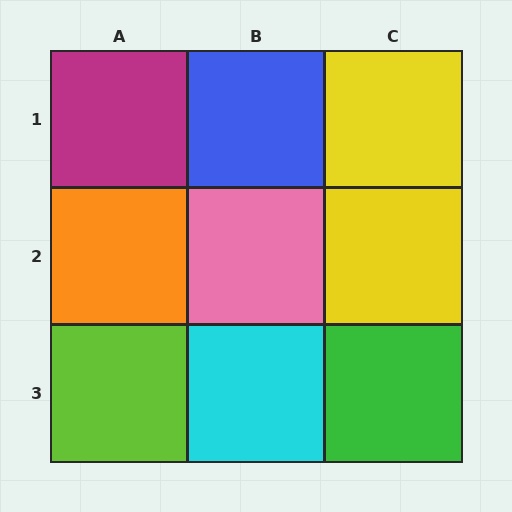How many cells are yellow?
2 cells are yellow.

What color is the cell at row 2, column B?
Pink.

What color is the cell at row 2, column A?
Orange.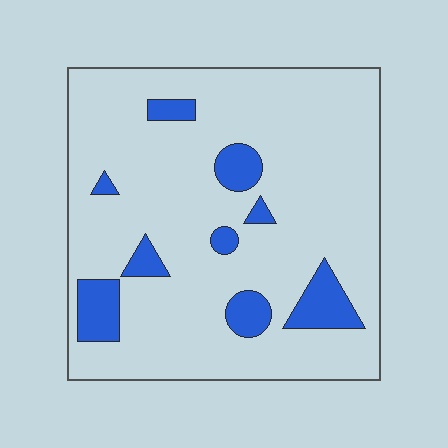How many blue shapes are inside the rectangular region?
9.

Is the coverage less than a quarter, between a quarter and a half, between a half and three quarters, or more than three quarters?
Less than a quarter.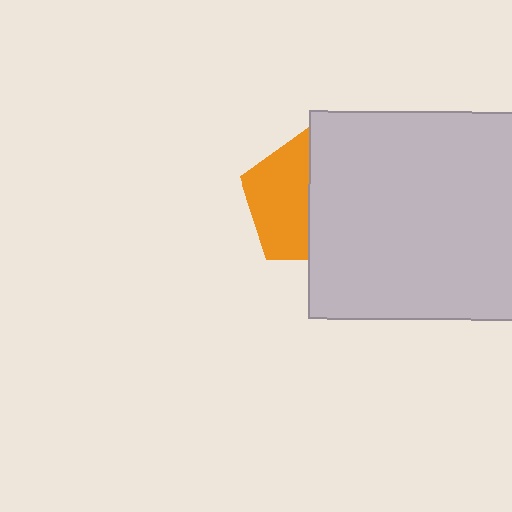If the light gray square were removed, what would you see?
You would see the complete orange pentagon.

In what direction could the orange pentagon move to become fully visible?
The orange pentagon could move left. That would shift it out from behind the light gray square entirely.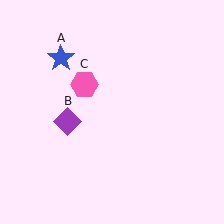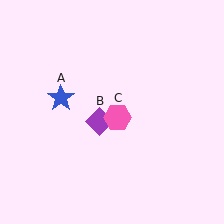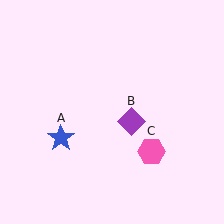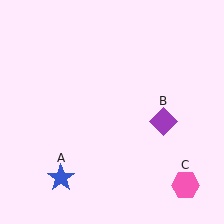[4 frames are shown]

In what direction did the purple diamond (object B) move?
The purple diamond (object B) moved right.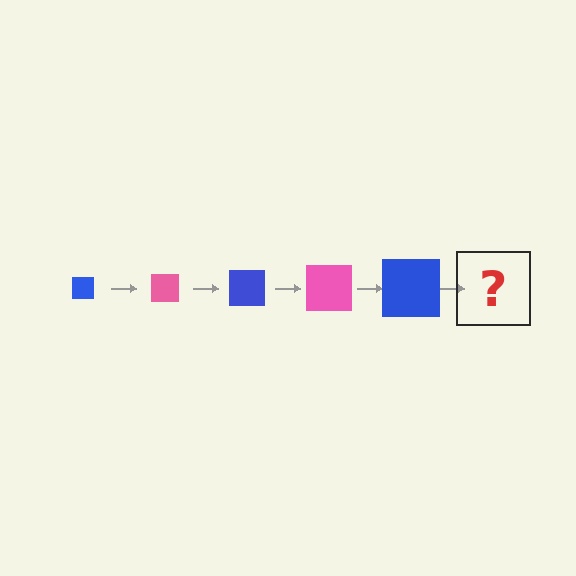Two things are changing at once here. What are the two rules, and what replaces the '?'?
The two rules are that the square grows larger each step and the color cycles through blue and pink. The '?' should be a pink square, larger than the previous one.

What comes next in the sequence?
The next element should be a pink square, larger than the previous one.